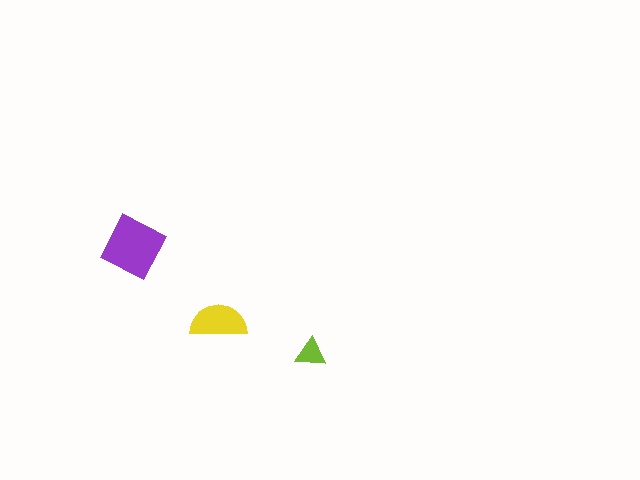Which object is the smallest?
The lime triangle.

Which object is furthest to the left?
The purple diamond is leftmost.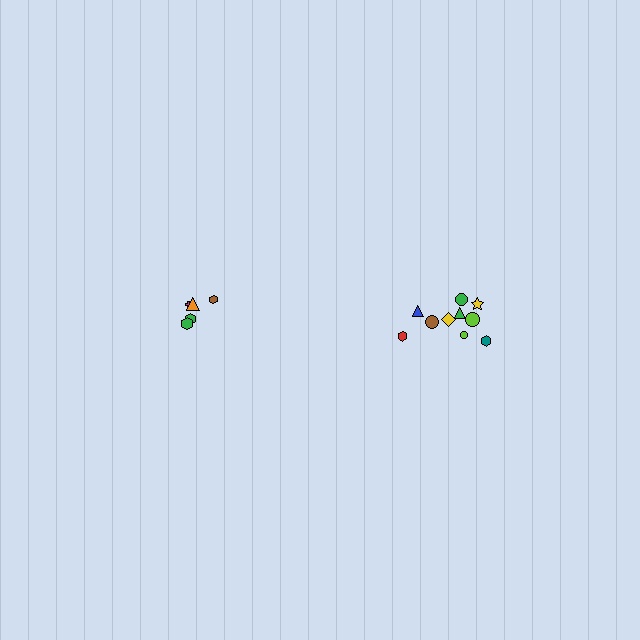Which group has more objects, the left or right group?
The right group.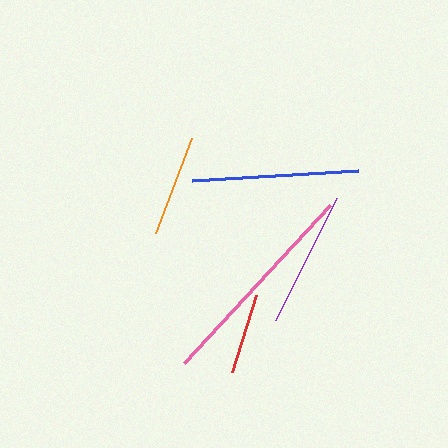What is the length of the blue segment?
The blue segment is approximately 166 pixels long.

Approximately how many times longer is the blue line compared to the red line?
The blue line is approximately 2.1 times the length of the red line.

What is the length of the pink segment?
The pink segment is approximately 214 pixels long.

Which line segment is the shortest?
The red line is the shortest at approximately 81 pixels.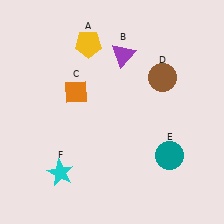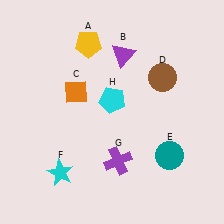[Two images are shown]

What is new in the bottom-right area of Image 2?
A purple cross (G) was added in the bottom-right area of Image 2.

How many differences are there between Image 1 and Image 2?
There are 2 differences between the two images.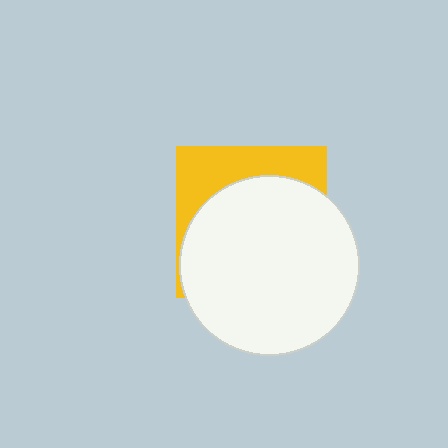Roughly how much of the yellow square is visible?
A small part of it is visible (roughly 31%).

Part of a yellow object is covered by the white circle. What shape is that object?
It is a square.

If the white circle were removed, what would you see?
You would see the complete yellow square.